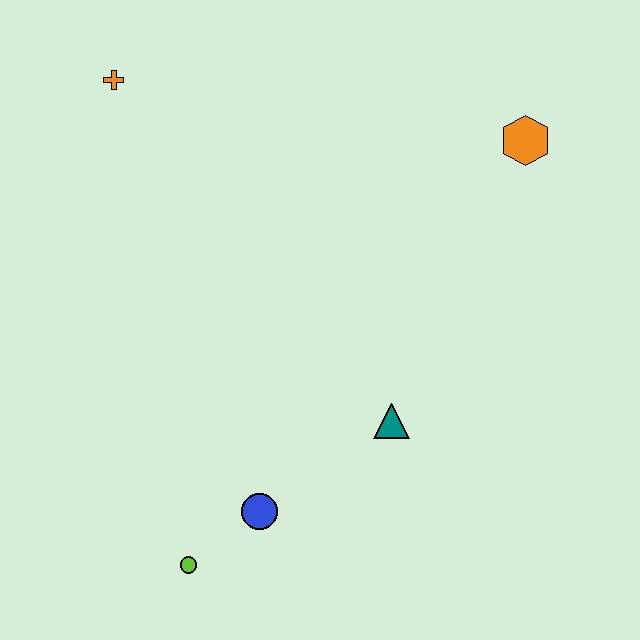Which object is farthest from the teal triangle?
The orange cross is farthest from the teal triangle.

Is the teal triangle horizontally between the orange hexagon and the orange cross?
Yes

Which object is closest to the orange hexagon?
The teal triangle is closest to the orange hexagon.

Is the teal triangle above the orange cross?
No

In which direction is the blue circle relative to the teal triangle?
The blue circle is to the left of the teal triangle.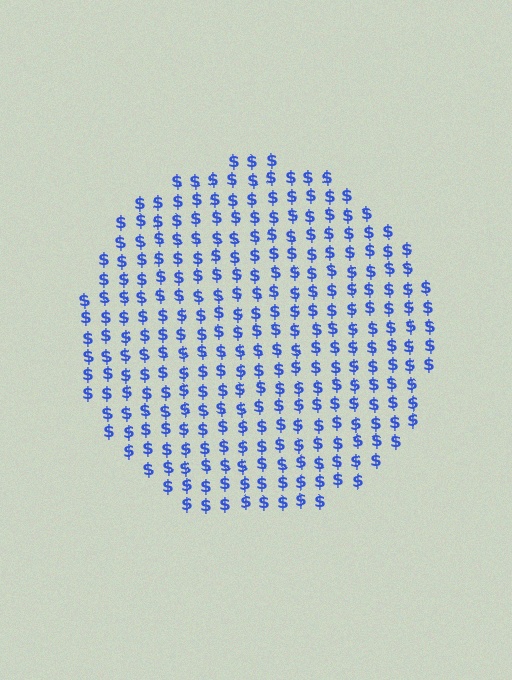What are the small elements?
The small elements are dollar signs.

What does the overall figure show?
The overall figure shows a circle.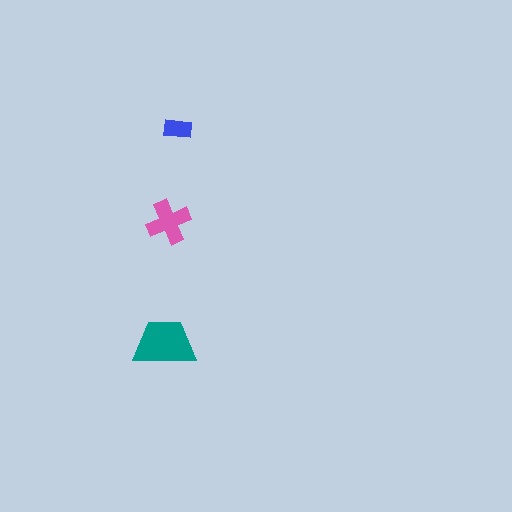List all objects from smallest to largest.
The blue rectangle, the pink cross, the teal trapezoid.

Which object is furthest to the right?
The blue rectangle is rightmost.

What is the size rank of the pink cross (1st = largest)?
2nd.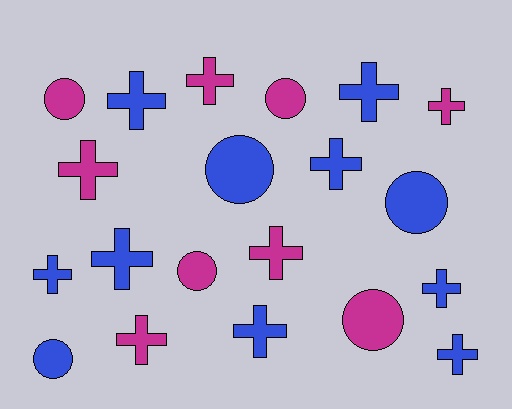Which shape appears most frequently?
Cross, with 13 objects.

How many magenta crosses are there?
There are 5 magenta crosses.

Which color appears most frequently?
Blue, with 11 objects.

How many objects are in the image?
There are 20 objects.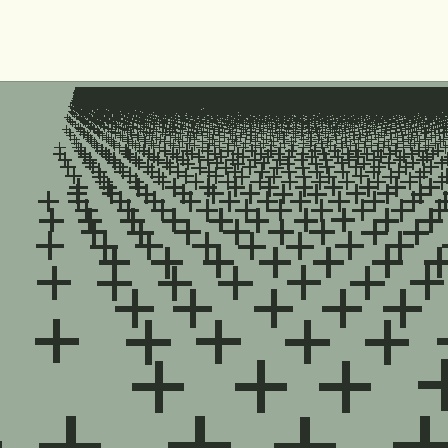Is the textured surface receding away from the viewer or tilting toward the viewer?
The surface is receding away from the viewer. Texture elements get smaller and denser toward the top.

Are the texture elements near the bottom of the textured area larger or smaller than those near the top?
Larger. Near the bottom, elements are closer to the viewer and appear at a bigger on-screen size.